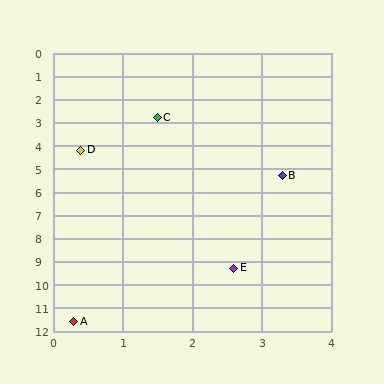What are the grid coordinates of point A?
Point A is at approximately (0.3, 11.6).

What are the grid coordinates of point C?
Point C is at approximately (1.5, 2.8).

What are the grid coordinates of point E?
Point E is at approximately (2.6, 9.3).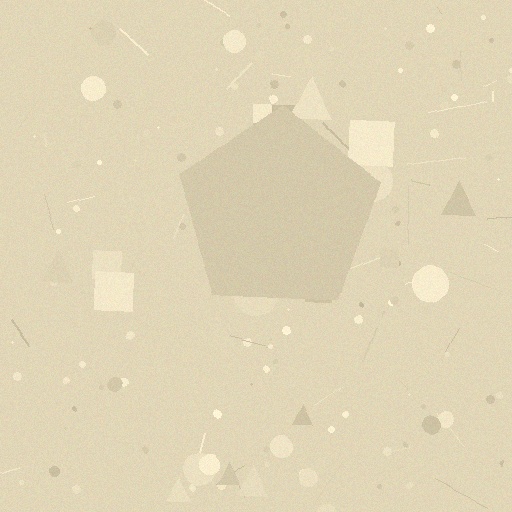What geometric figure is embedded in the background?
A pentagon is embedded in the background.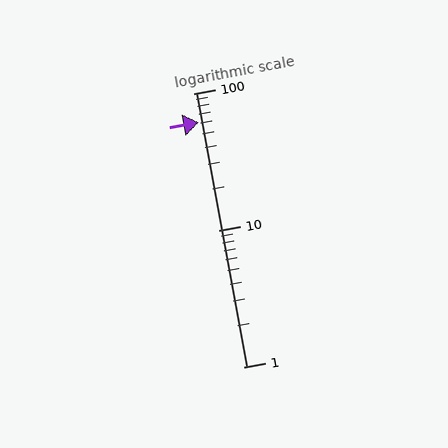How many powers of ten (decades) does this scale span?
The scale spans 2 decades, from 1 to 100.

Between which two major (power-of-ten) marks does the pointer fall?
The pointer is between 10 and 100.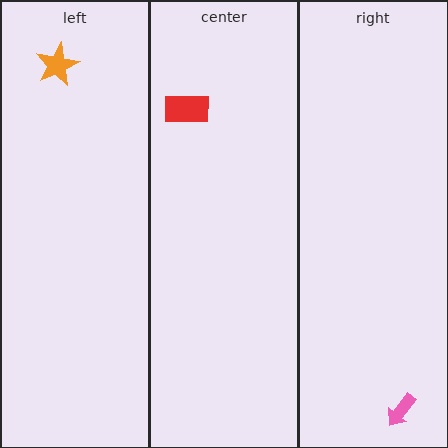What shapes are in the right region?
The pink arrow.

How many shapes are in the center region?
1.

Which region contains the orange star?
The left region.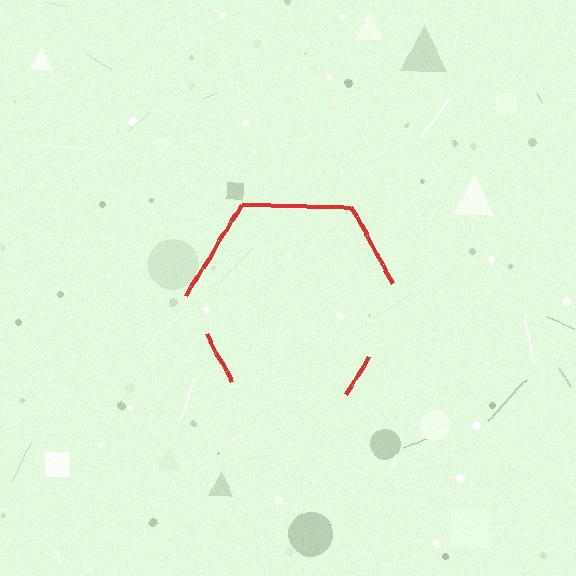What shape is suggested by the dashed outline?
The dashed outline suggests a hexagon.